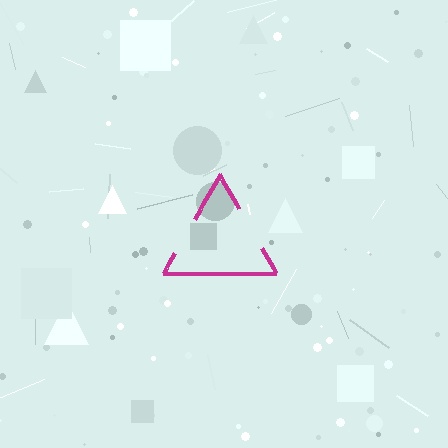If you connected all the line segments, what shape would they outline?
They would outline a triangle.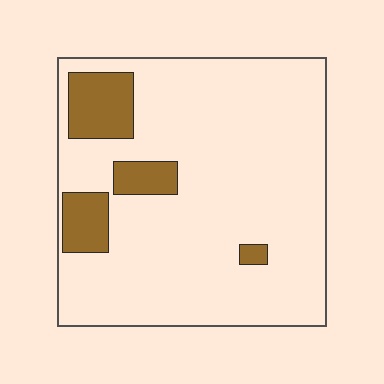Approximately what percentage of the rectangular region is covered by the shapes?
Approximately 15%.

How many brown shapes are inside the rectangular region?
4.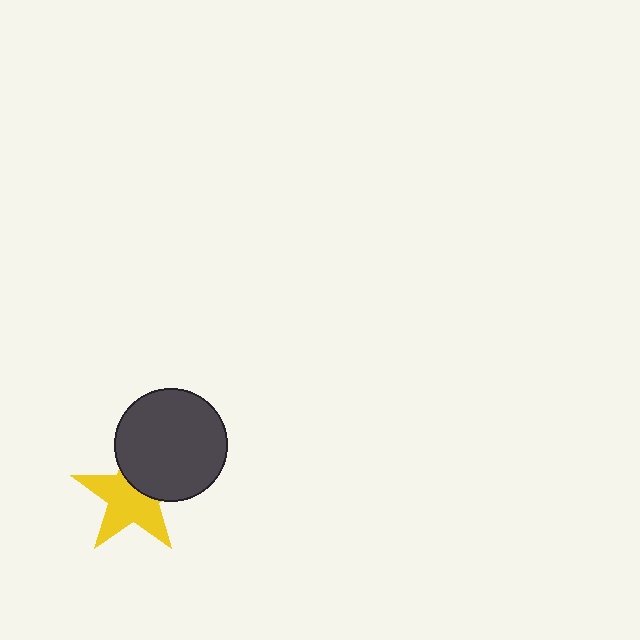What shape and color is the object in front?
The object in front is a dark gray circle.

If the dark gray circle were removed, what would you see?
You would see the complete yellow star.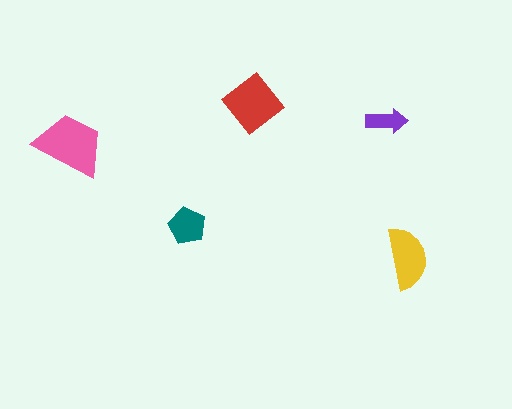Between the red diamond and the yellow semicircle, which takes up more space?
The red diamond.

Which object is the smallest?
The purple arrow.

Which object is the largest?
The pink trapezoid.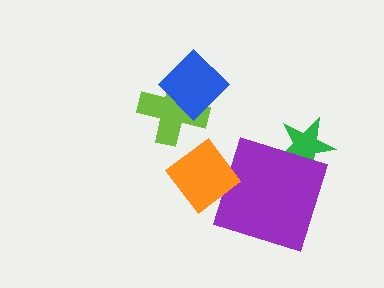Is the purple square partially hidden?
Yes, it is partially covered by another shape.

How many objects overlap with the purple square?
2 objects overlap with the purple square.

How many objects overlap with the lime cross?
1 object overlaps with the lime cross.